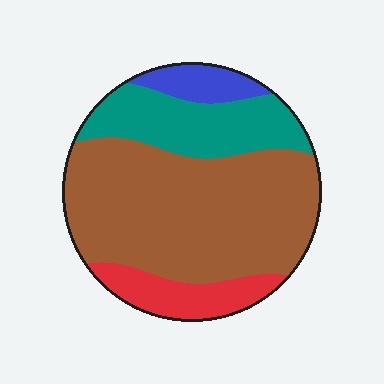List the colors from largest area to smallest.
From largest to smallest: brown, teal, red, blue.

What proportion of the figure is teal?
Teal takes up about one fifth (1/5) of the figure.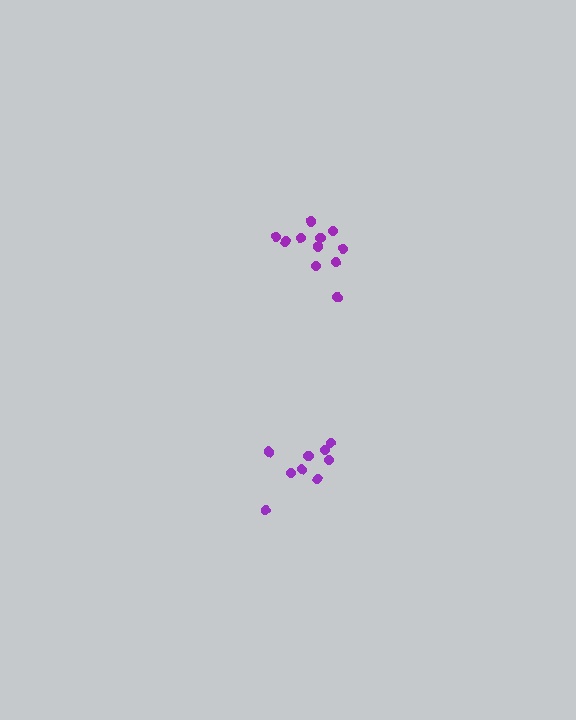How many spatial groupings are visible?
There are 2 spatial groupings.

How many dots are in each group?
Group 1: 9 dots, Group 2: 11 dots (20 total).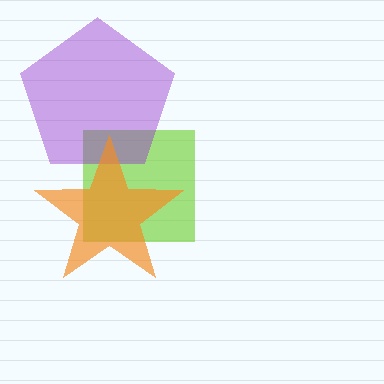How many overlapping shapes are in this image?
There are 3 overlapping shapes in the image.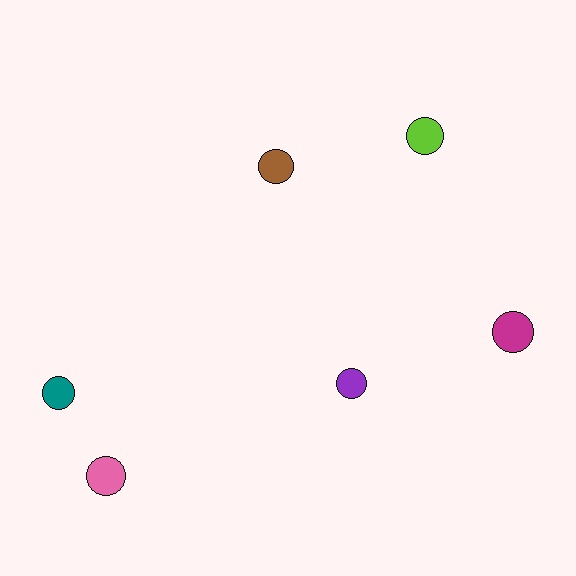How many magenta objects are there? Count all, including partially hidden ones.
There is 1 magenta object.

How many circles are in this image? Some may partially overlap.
There are 6 circles.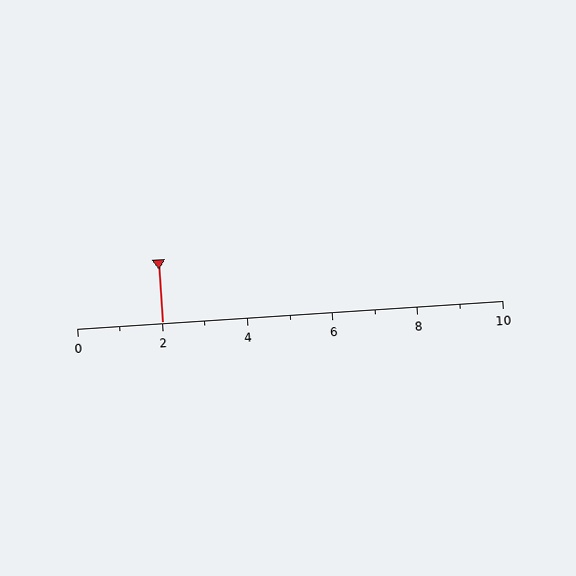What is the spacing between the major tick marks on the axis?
The major ticks are spaced 2 apart.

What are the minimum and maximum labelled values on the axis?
The axis runs from 0 to 10.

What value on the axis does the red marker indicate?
The marker indicates approximately 2.